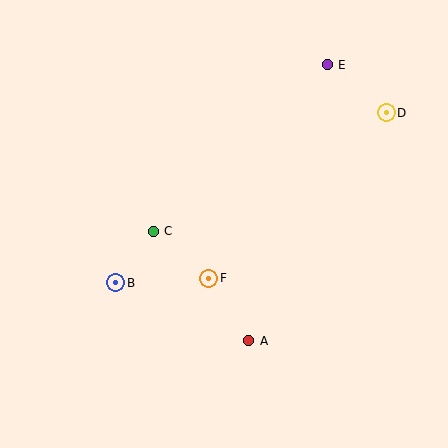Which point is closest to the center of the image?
Point F at (209, 278) is closest to the center.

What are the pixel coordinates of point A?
Point A is at (249, 341).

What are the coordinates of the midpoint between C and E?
The midpoint between C and E is at (240, 148).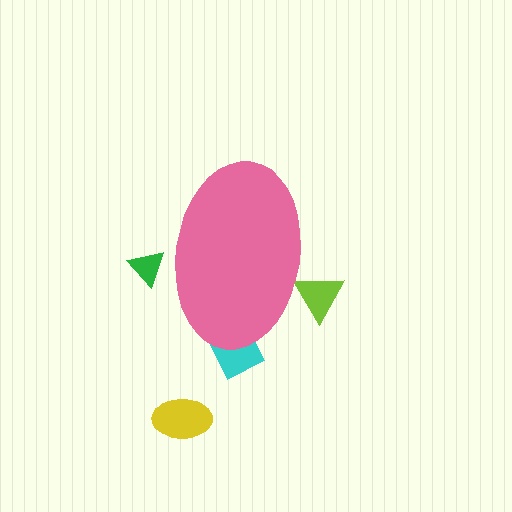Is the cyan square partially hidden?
Yes, the cyan square is partially hidden behind the pink ellipse.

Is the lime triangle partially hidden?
Yes, the lime triangle is partially hidden behind the pink ellipse.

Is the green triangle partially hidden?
Yes, the green triangle is partially hidden behind the pink ellipse.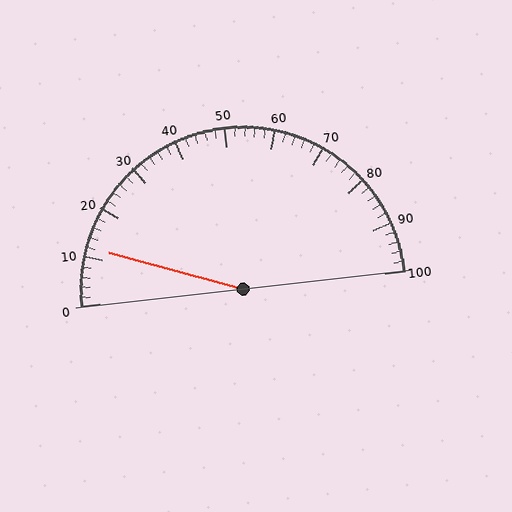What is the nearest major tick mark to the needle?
The nearest major tick mark is 10.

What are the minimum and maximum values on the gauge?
The gauge ranges from 0 to 100.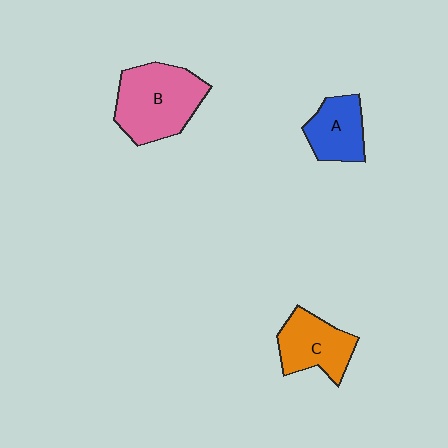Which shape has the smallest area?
Shape A (blue).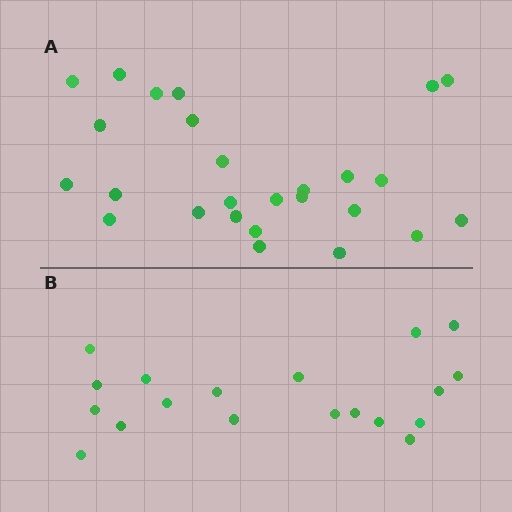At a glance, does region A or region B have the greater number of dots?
Region A (the top region) has more dots.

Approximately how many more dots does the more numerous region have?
Region A has roughly 8 or so more dots than region B.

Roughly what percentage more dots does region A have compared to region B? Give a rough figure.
About 35% more.